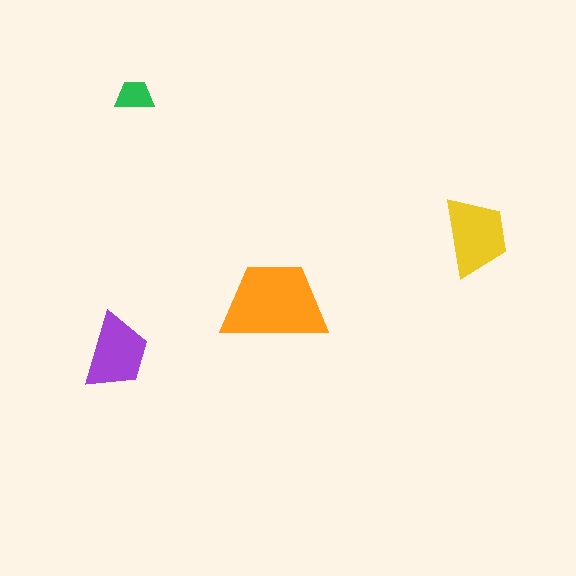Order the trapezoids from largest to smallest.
the orange one, the yellow one, the purple one, the green one.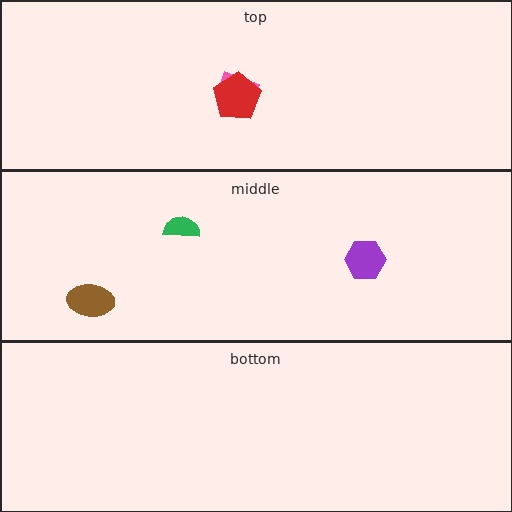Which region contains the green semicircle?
The middle region.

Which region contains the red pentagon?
The top region.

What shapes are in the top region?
The pink rectangle, the red pentagon.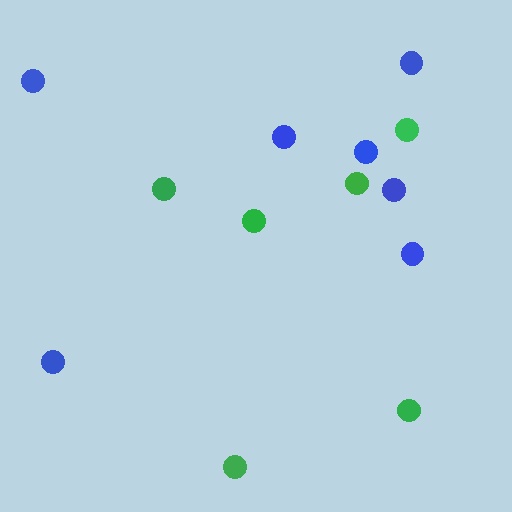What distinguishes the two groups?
There are 2 groups: one group of green circles (6) and one group of blue circles (7).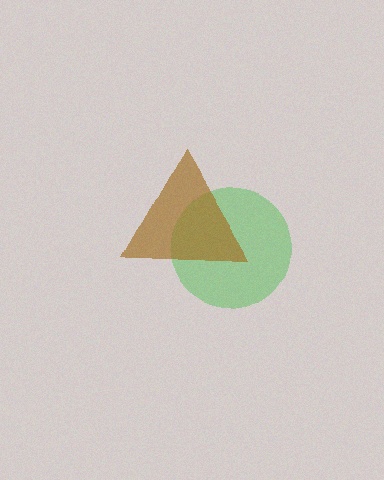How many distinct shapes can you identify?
There are 2 distinct shapes: a green circle, a brown triangle.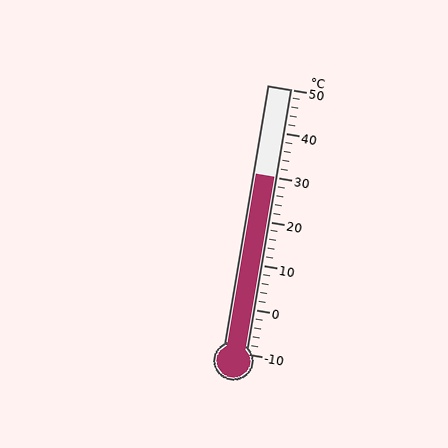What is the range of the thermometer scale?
The thermometer scale ranges from -10°C to 50°C.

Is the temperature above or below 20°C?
The temperature is above 20°C.